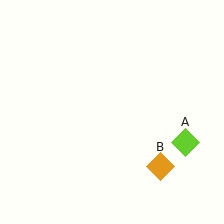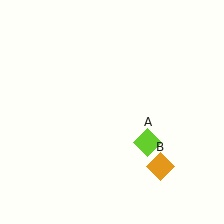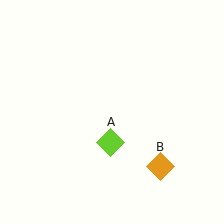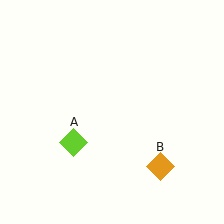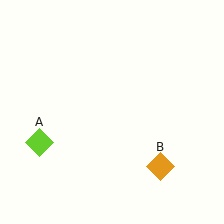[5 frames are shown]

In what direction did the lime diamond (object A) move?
The lime diamond (object A) moved left.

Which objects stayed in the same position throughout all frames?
Orange diamond (object B) remained stationary.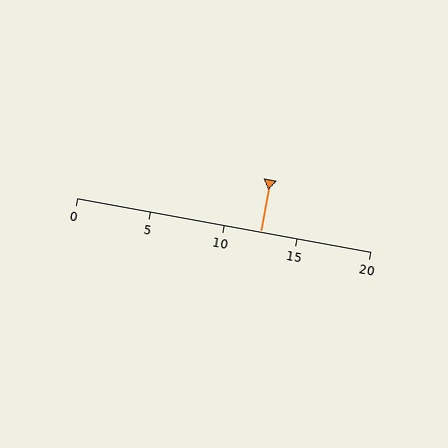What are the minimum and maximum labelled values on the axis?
The axis runs from 0 to 20.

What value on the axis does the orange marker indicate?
The marker indicates approximately 12.5.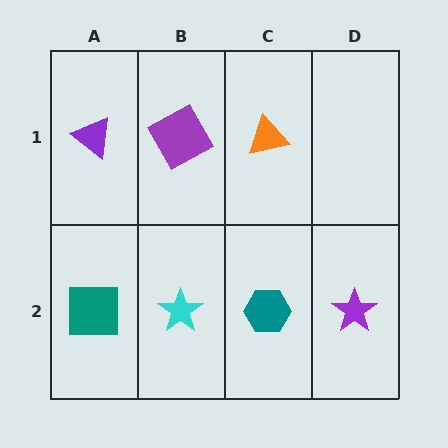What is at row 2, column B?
A cyan star.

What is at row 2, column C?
A teal hexagon.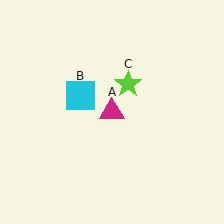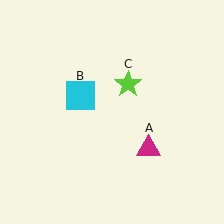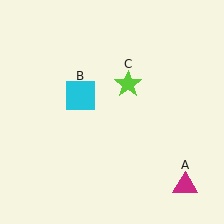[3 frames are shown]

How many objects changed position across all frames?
1 object changed position: magenta triangle (object A).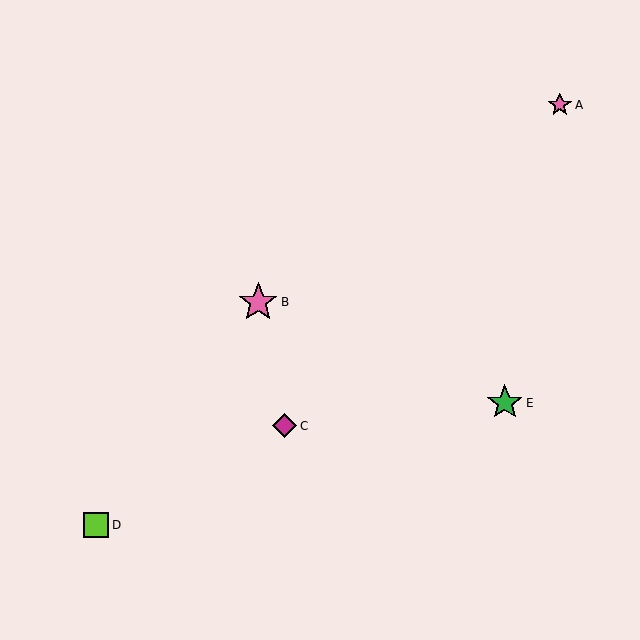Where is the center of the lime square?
The center of the lime square is at (96, 525).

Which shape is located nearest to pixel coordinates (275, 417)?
The magenta diamond (labeled C) at (285, 426) is nearest to that location.